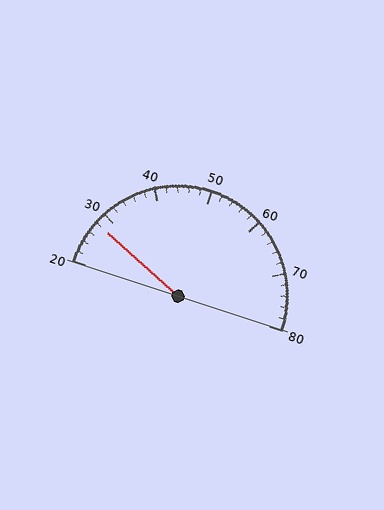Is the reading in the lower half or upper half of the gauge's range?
The reading is in the lower half of the range (20 to 80).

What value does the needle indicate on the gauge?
The needle indicates approximately 28.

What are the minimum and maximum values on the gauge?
The gauge ranges from 20 to 80.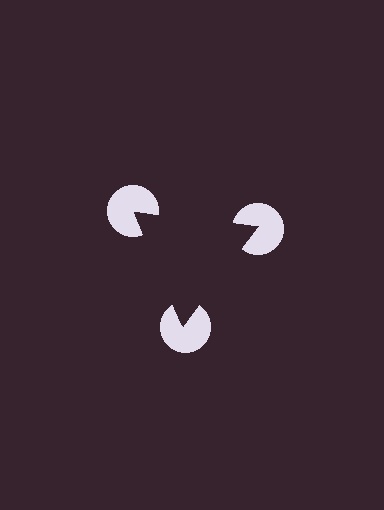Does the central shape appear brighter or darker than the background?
It typically appears slightly darker than the background, even though no actual brightness change is drawn.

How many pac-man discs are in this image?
There are 3 — one at each vertex of the illusory triangle.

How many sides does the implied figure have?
3 sides.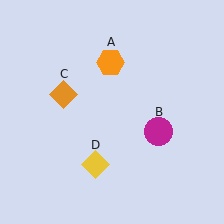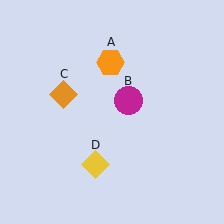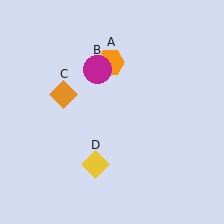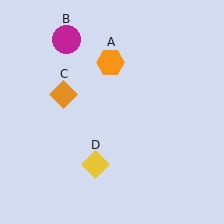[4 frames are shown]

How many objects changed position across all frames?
1 object changed position: magenta circle (object B).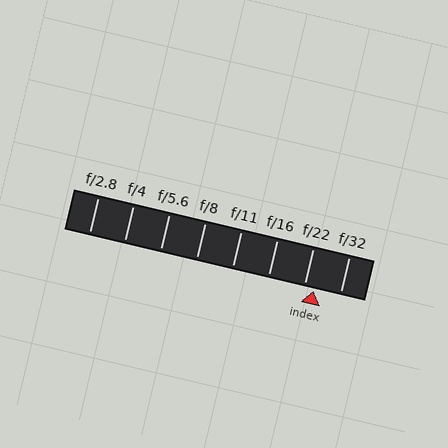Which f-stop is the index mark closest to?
The index mark is closest to f/22.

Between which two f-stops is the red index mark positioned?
The index mark is between f/22 and f/32.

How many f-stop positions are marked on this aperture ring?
There are 8 f-stop positions marked.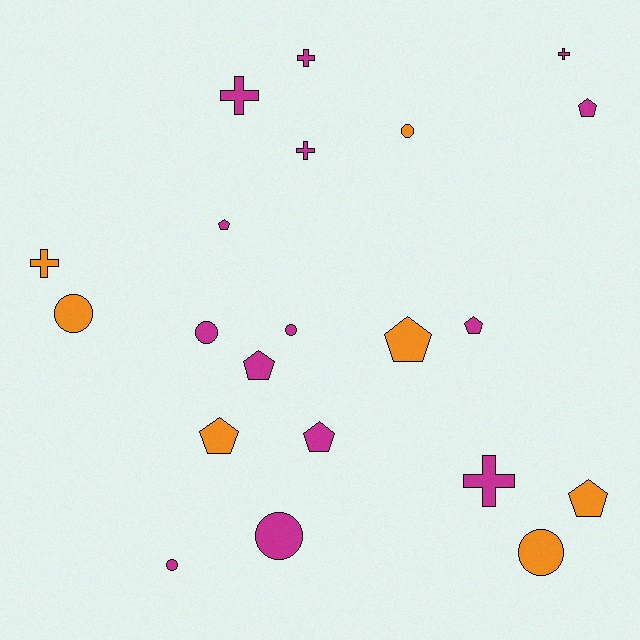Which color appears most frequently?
Magenta, with 14 objects.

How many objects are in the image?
There are 21 objects.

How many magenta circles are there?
There are 4 magenta circles.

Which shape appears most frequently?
Pentagon, with 8 objects.